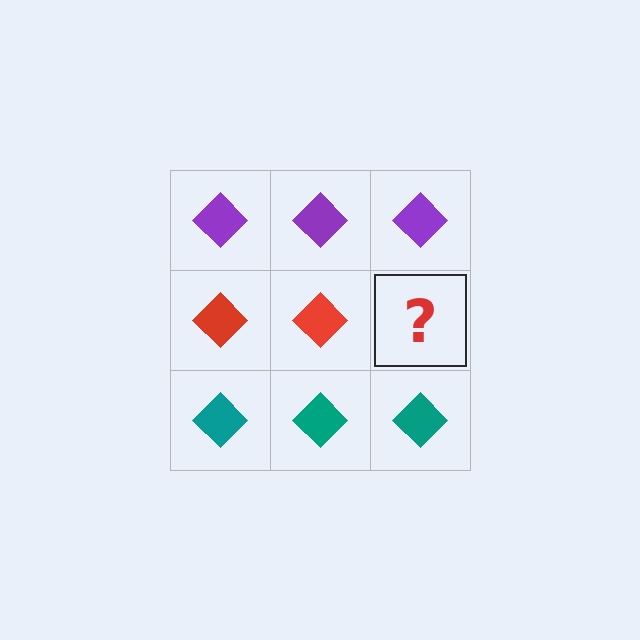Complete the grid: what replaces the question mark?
The question mark should be replaced with a red diamond.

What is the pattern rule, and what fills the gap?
The rule is that each row has a consistent color. The gap should be filled with a red diamond.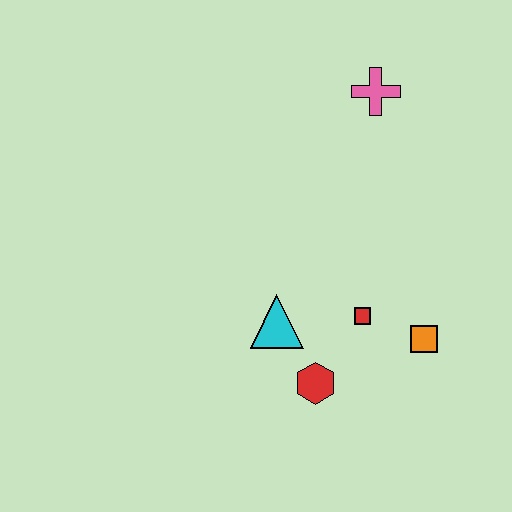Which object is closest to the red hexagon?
The cyan triangle is closest to the red hexagon.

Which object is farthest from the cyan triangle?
The pink cross is farthest from the cyan triangle.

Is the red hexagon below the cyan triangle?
Yes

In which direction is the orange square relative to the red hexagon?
The orange square is to the right of the red hexagon.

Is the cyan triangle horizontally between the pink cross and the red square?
No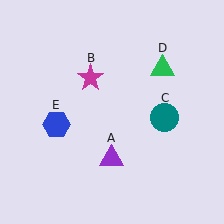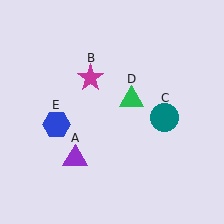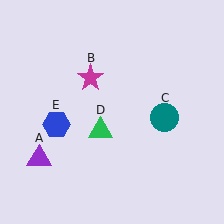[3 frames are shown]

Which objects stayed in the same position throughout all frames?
Magenta star (object B) and teal circle (object C) and blue hexagon (object E) remained stationary.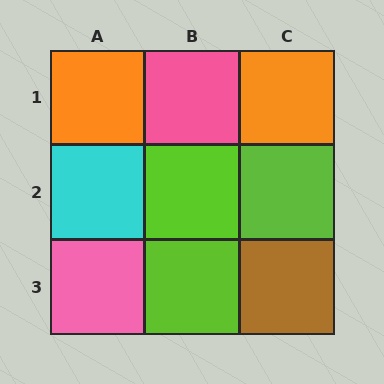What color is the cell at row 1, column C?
Orange.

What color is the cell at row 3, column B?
Lime.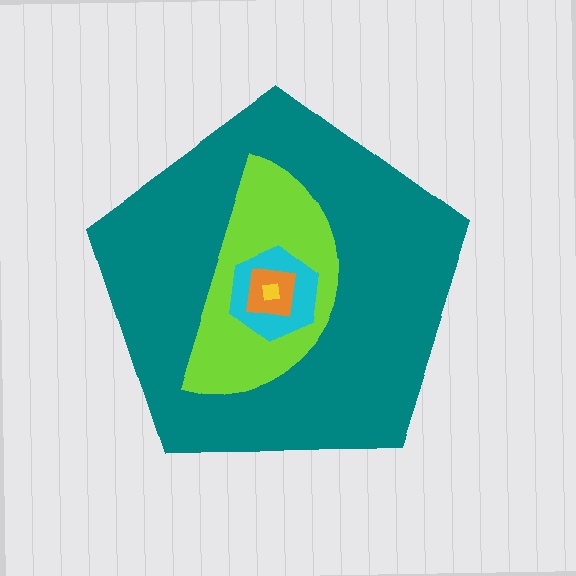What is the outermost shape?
The teal pentagon.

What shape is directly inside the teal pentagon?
The lime semicircle.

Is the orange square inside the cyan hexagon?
Yes.